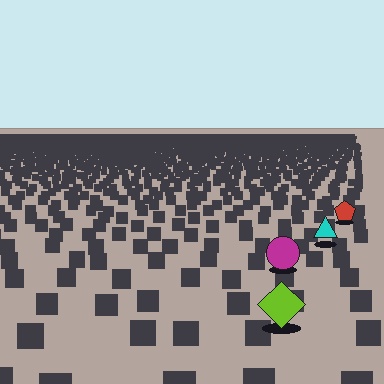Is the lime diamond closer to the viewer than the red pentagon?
Yes. The lime diamond is closer — you can tell from the texture gradient: the ground texture is coarser near it.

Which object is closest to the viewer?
The lime diamond is closest. The texture marks near it are larger and more spread out.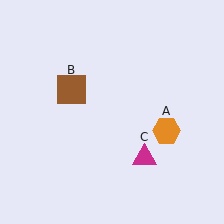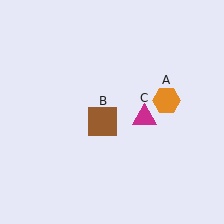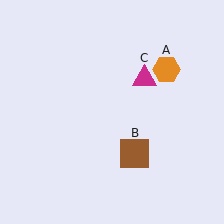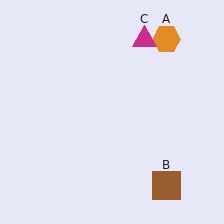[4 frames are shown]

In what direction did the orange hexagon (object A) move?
The orange hexagon (object A) moved up.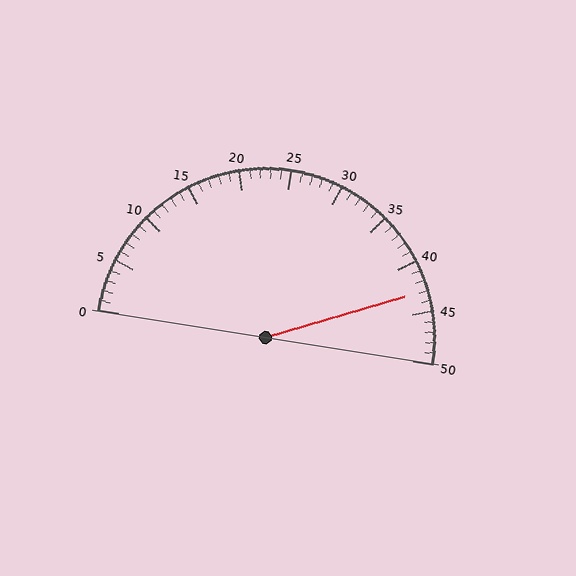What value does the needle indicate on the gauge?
The needle indicates approximately 43.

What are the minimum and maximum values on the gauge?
The gauge ranges from 0 to 50.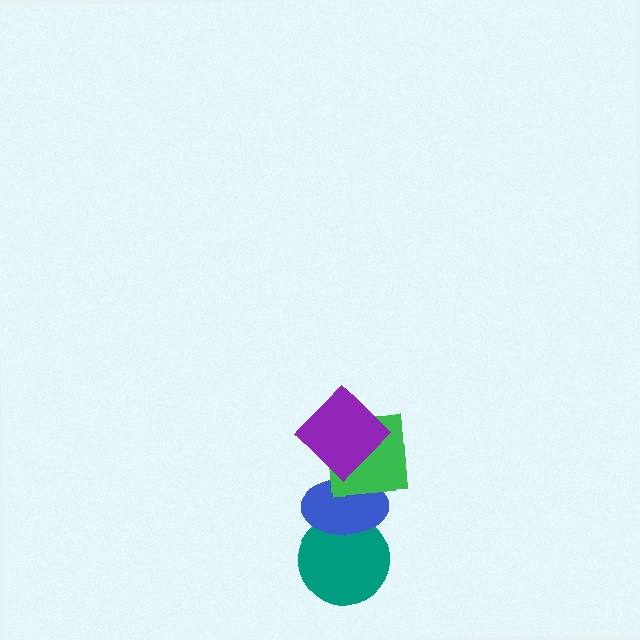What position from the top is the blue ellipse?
The blue ellipse is 3rd from the top.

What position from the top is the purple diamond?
The purple diamond is 1st from the top.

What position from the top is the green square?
The green square is 2nd from the top.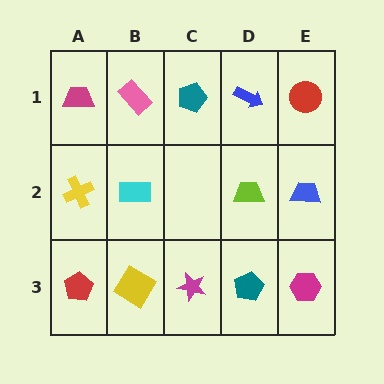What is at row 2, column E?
A blue trapezoid.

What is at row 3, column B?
A yellow diamond.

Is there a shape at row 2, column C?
No, that cell is empty.